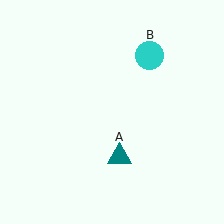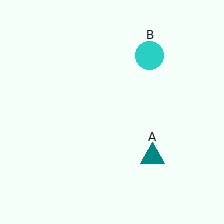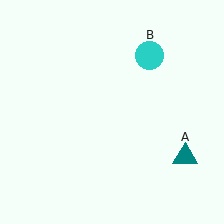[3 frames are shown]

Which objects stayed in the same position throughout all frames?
Cyan circle (object B) remained stationary.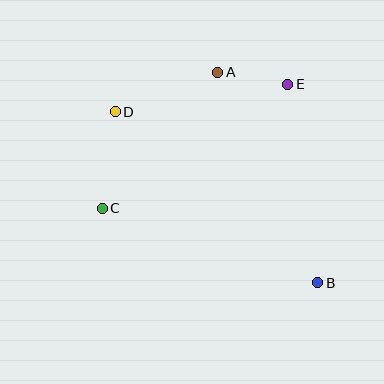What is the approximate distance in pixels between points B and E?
The distance between B and E is approximately 201 pixels.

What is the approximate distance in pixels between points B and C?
The distance between B and C is approximately 228 pixels.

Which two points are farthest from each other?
Points B and D are farthest from each other.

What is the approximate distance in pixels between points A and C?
The distance between A and C is approximately 179 pixels.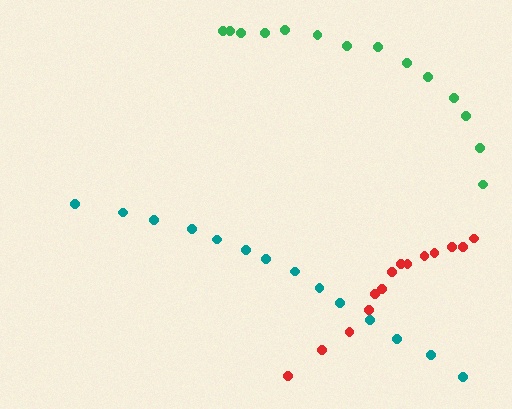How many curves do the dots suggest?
There are 3 distinct paths.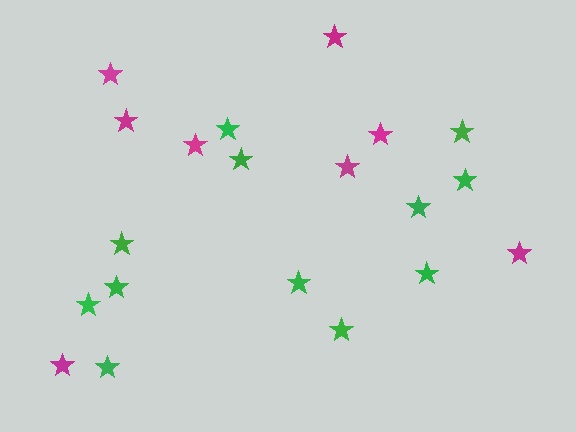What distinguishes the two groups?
There are 2 groups: one group of magenta stars (8) and one group of green stars (12).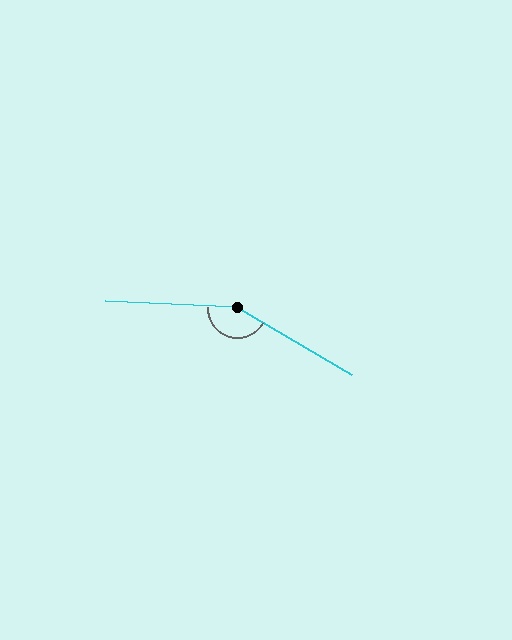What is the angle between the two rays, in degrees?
Approximately 152 degrees.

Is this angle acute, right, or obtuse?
It is obtuse.